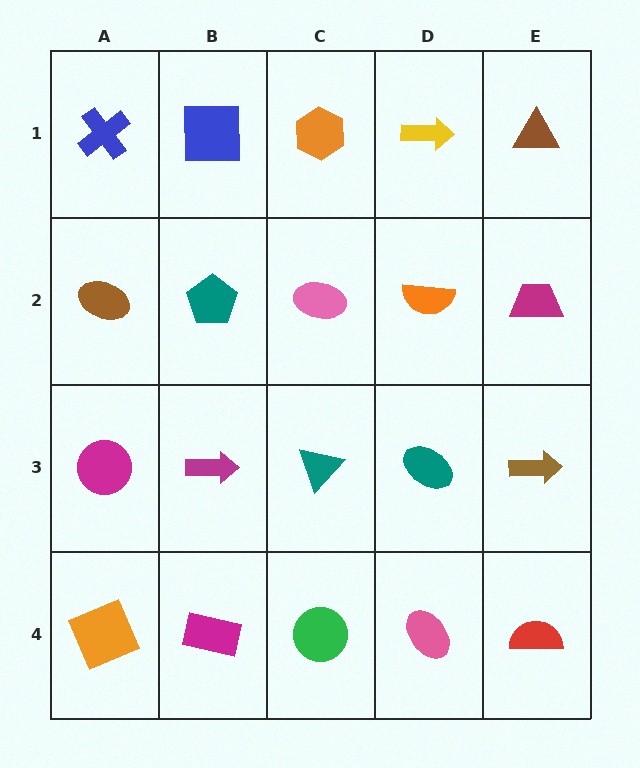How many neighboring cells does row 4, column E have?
2.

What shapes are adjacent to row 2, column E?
A brown triangle (row 1, column E), a brown arrow (row 3, column E), an orange semicircle (row 2, column D).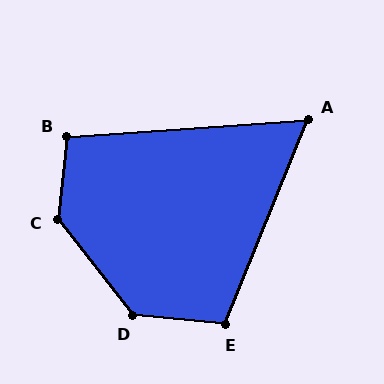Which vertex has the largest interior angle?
C, at approximately 136 degrees.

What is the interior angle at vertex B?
Approximately 100 degrees (obtuse).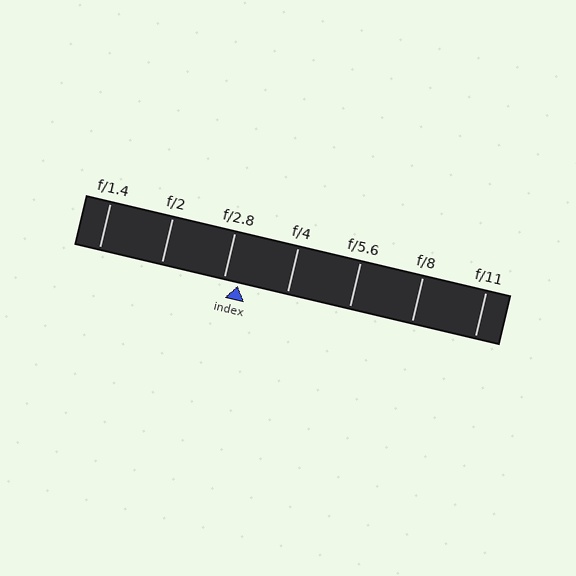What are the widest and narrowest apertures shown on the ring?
The widest aperture shown is f/1.4 and the narrowest is f/11.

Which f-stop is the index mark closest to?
The index mark is closest to f/2.8.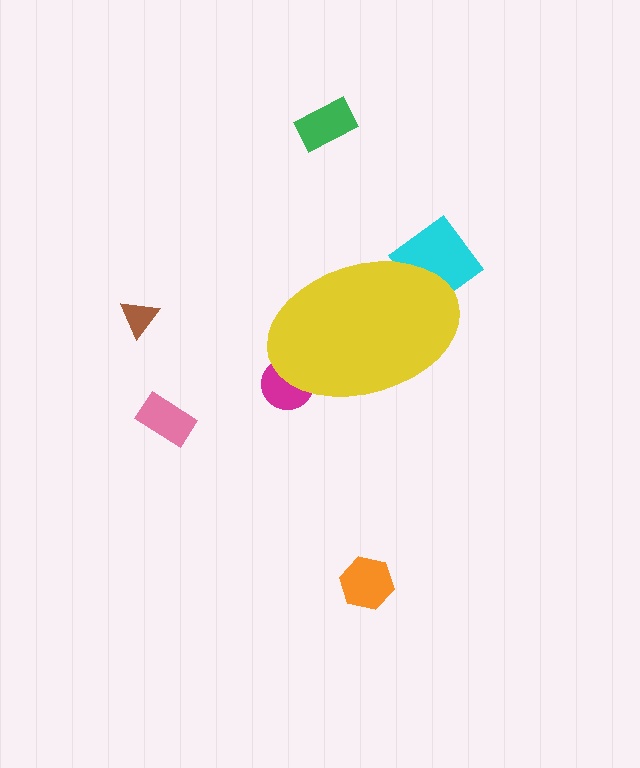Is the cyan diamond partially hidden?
Yes, the cyan diamond is partially hidden behind the yellow ellipse.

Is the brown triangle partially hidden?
No, the brown triangle is fully visible.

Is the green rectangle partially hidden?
No, the green rectangle is fully visible.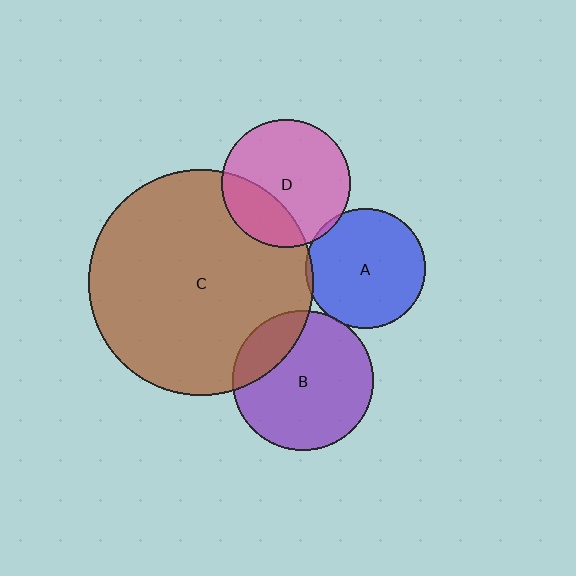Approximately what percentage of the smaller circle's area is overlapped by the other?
Approximately 20%.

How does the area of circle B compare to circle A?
Approximately 1.4 times.